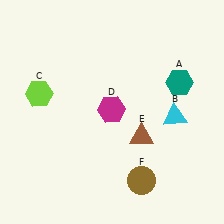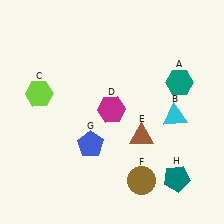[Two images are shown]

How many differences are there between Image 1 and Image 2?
There are 2 differences between the two images.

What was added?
A blue pentagon (G), a teal pentagon (H) were added in Image 2.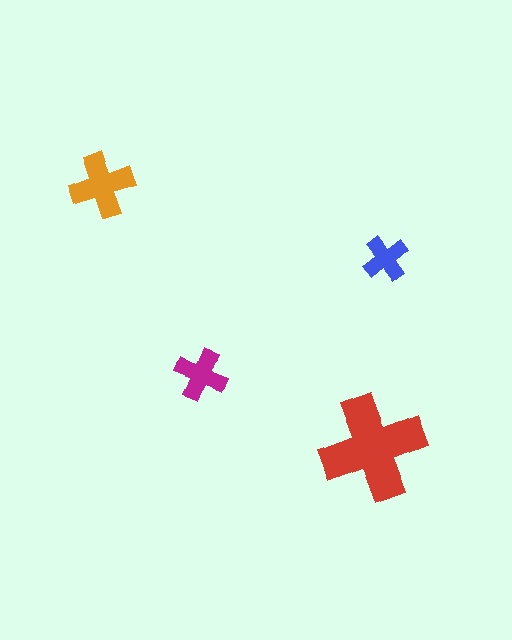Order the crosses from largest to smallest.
the red one, the orange one, the magenta one, the blue one.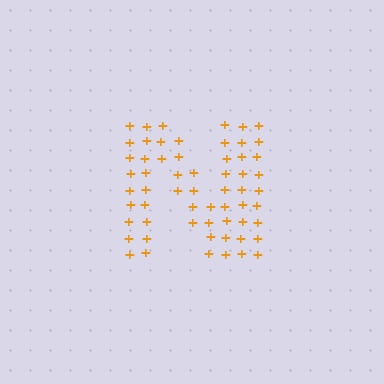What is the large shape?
The large shape is the letter N.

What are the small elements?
The small elements are plus signs.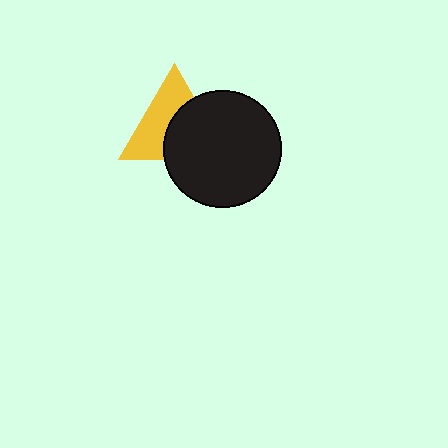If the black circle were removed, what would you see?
You would see the complete yellow triangle.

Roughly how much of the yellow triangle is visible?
About half of it is visible (roughly 52%).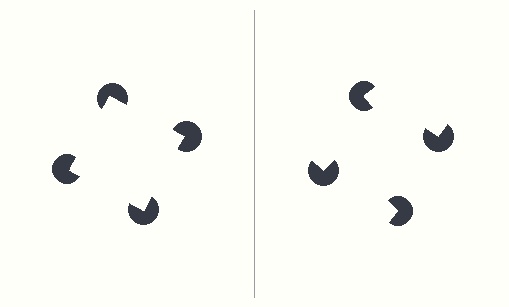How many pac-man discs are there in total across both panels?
8 — 4 on each side.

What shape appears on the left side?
An illusory square.